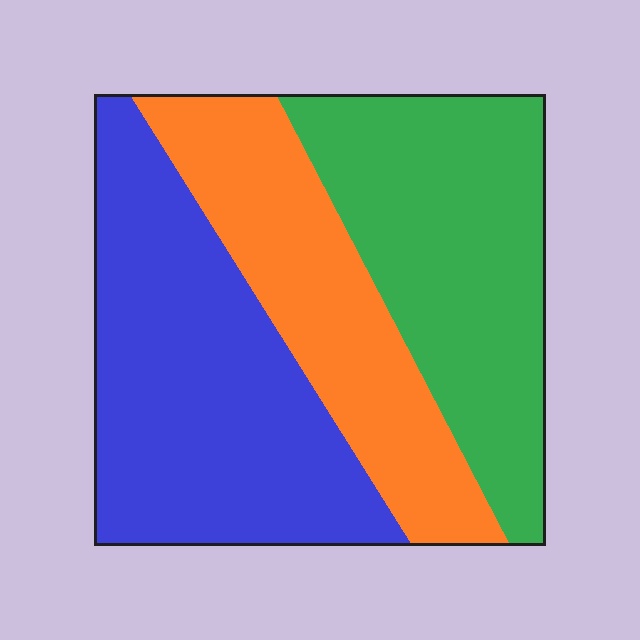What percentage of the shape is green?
Green takes up between a quarter and a half of the shape.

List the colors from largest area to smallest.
From largest to smallest: blue, green, orange.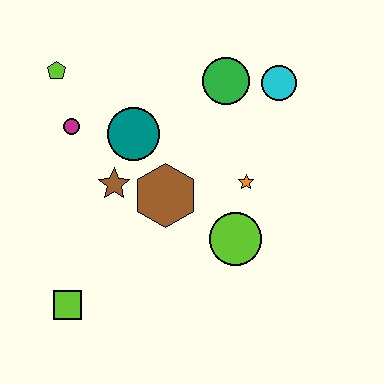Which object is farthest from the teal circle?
The lime square is farthest from the teal circle.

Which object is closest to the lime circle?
The orange star is closest to the lime circle.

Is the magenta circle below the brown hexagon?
No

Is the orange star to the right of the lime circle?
Yes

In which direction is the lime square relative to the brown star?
The lime square is below the brown star.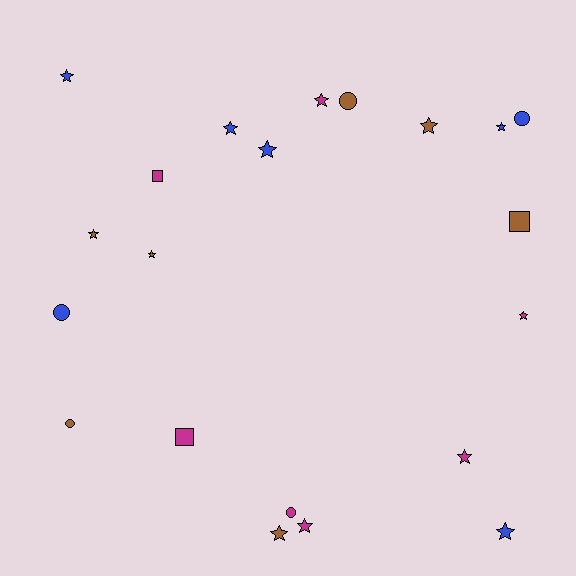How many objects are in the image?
There are 21 objects.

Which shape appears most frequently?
Star, with 13 objects.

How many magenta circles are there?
There is 1 magenta circle.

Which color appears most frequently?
Brown, with 7 objects.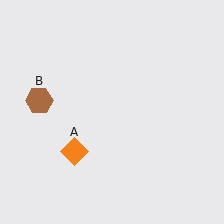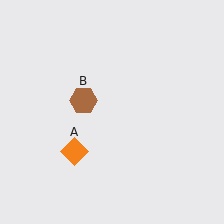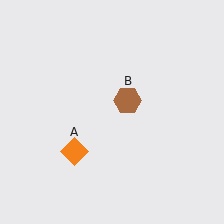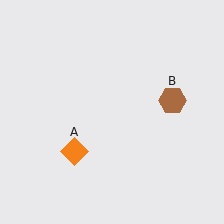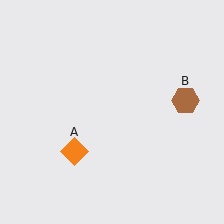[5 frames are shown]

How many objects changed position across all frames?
1 object changed position: brown hexagon (object B).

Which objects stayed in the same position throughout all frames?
Orange diamond (object A) remained stationary.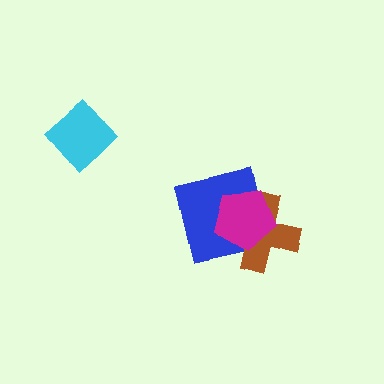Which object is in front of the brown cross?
The magenta pentagon is in front of the brown cross.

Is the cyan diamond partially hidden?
No, no other shape covers it.